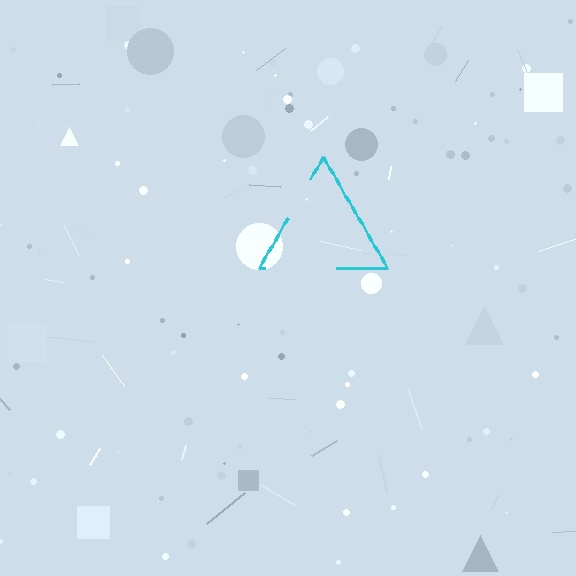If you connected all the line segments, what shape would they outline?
They would outline a triangle.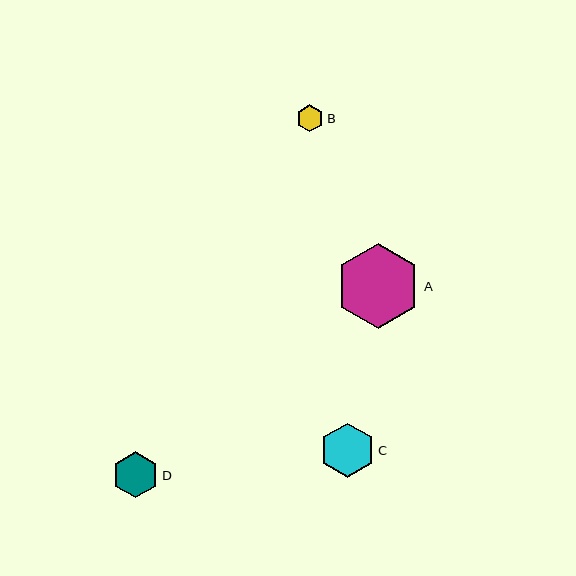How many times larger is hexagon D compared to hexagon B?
Hexagon D is approximately 1.7 times the size of hexagon B.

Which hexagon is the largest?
Hexagon A is the largest with a size of approximately 85 pixels.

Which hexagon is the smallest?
Hexagon B is the smallest with a size of approximately 27 pixels.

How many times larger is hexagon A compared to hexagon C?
Hexagon A is approximately 1.6 times the size of hexagon C.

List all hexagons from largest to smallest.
From largest to smallest: A, C, D, B.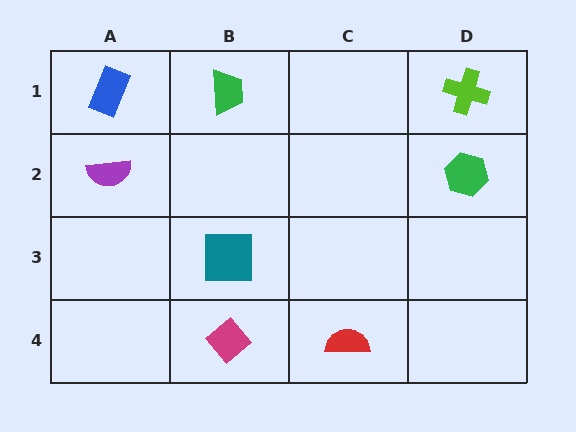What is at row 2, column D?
A green hexagon.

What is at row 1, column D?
A lime cross.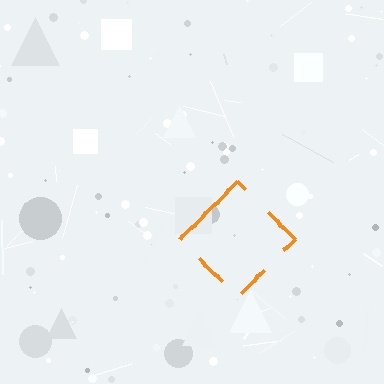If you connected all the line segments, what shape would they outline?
They would outline a diamond.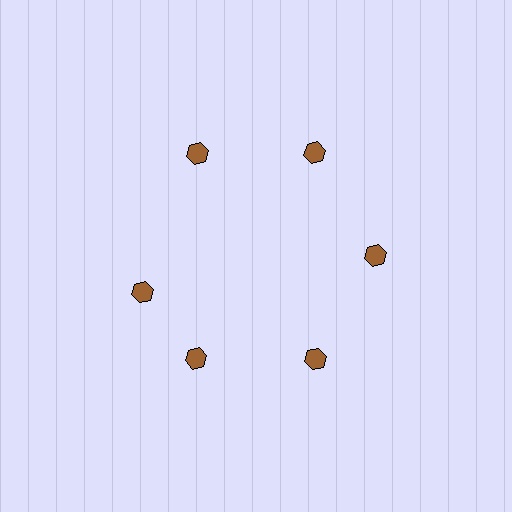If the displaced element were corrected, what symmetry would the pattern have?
It would have 6-fold rotational symmetry — the pattern would map onto itself every 60 degrees.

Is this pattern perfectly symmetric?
No. The 6 brown hexagons are arranged in a ring, but one element near the 9 o'clock position is rotated out of alignment along the ring, breaking the 6-fold rotational symmetry.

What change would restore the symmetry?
The symmetry would be restored by rotating it back into even spacing with its neighbors so that all 6 hexagons sit at equal angles and equal distance from the center.